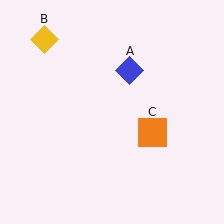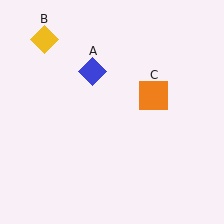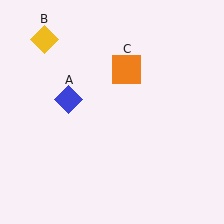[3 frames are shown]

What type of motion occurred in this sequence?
The blue diamond (object A), orange square (object C) rotated counterclockwise around the center of the scene.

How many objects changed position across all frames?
2 objects changed position: blue diamond (object A), orange square (object C).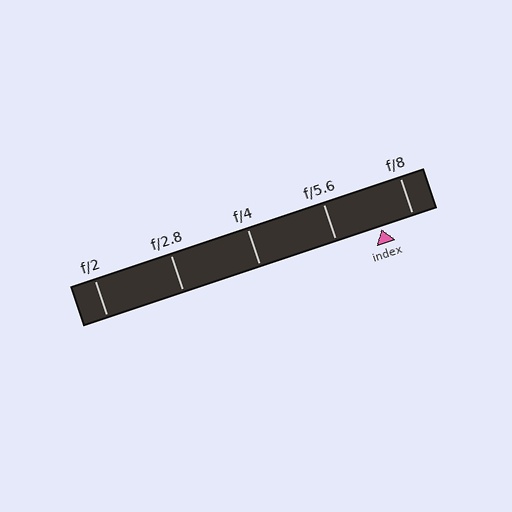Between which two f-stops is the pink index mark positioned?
The index mark is between f/5.6 and f/8.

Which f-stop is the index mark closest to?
The index mark is closest to f/8.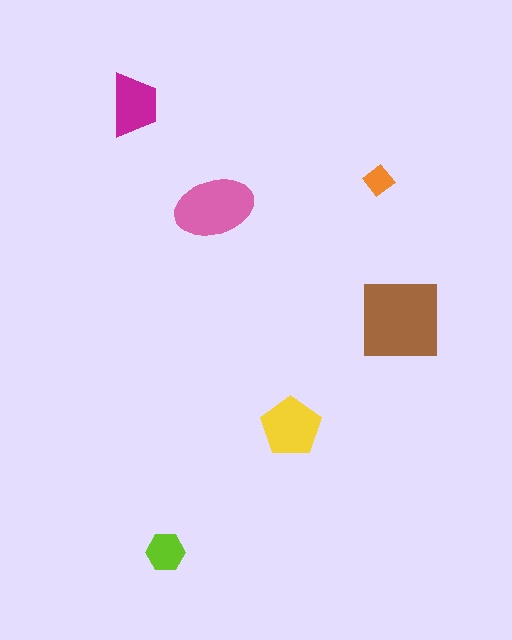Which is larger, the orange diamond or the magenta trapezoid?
The magenta trapezoid.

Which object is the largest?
The brown square.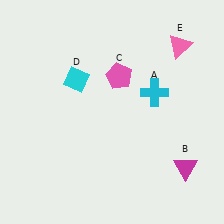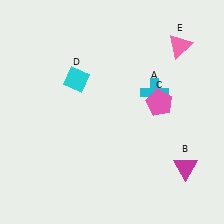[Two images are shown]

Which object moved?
The pink pentagon (C) moved right.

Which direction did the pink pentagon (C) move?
The pink pentagon (C) moved right.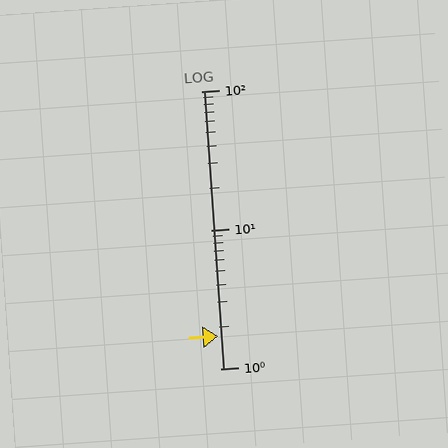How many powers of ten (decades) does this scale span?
The scale spans 2 decades, from 1 to 100.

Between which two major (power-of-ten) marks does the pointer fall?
The pointer is between 1 and 10.